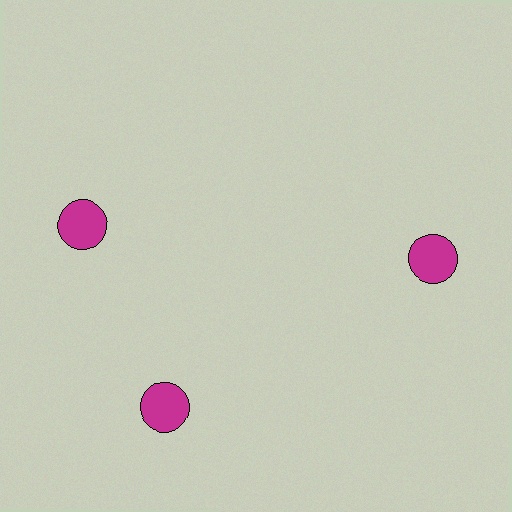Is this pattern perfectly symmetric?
No. The 3 magenta circles are arranged in a ring, but one element near the 11 o'clock position is rotated out of alignment along the ring, breaking the 3-fold rotational symmetry.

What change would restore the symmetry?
The symmetry would be restored by rotating it back into even spacing with its neighbors so that all 3 circles sit at equal angles and equal distance from the center.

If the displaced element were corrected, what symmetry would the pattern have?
It would have 3-fold rotational symmetry — the pattern would map onto itself every 120 degrees.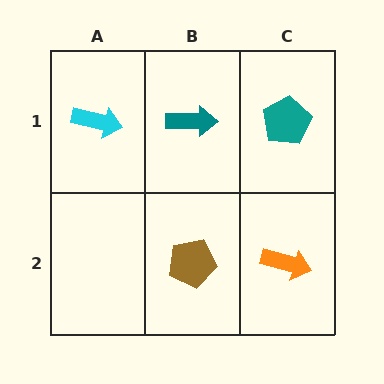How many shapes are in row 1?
3 shapes.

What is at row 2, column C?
An orange arrow.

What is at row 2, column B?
A brown pentagon.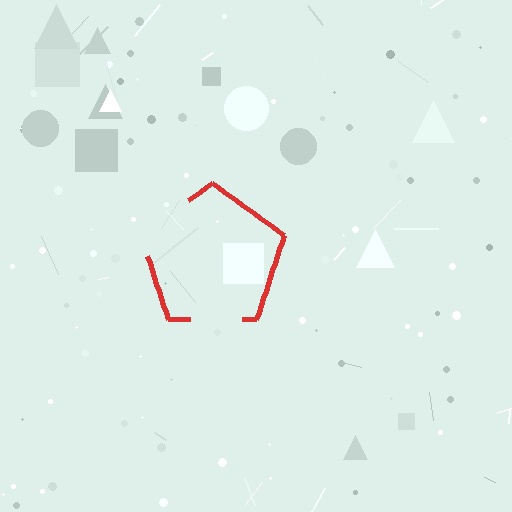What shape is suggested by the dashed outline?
The dashed outline suggests a pentagon.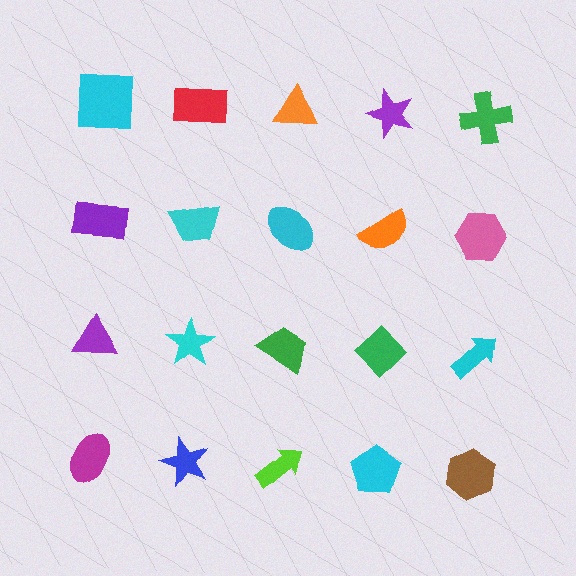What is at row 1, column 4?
A purple star.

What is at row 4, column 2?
A blue star.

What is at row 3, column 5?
A cyan arrow.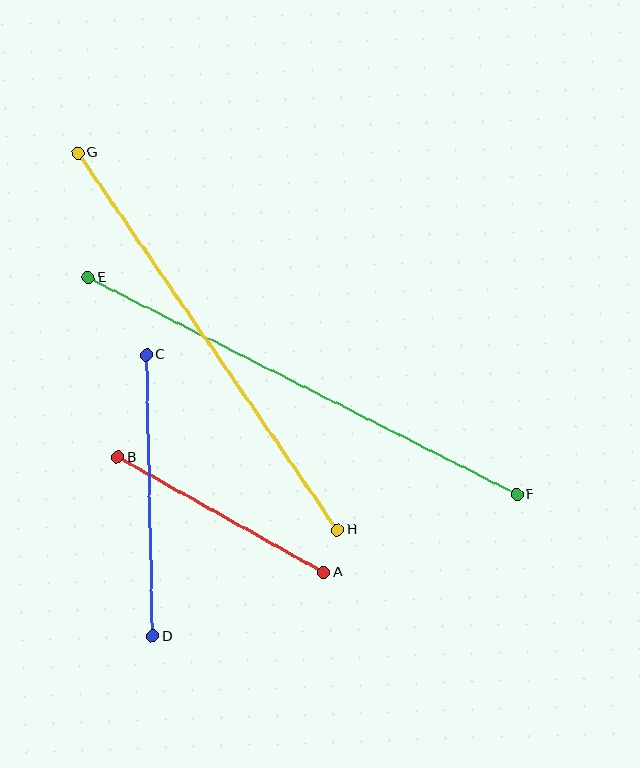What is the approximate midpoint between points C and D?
The midpoint is at approximately (149, 495) pixels.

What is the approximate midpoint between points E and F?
The midpoint is at approximately (303, 386) pixels.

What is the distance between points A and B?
The distance is approximately 236 pixels.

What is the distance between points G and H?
The distance is approximately 458 pixels.